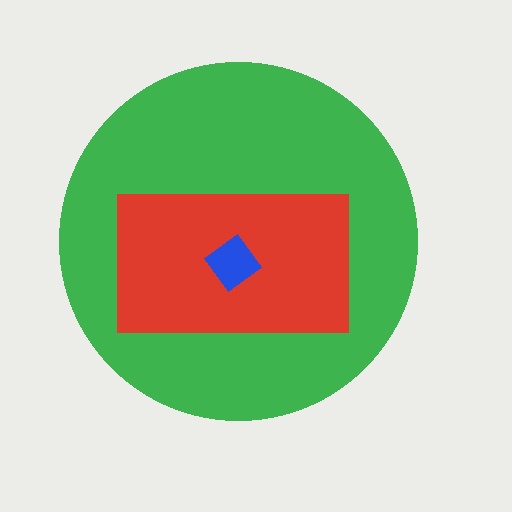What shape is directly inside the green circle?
The red rectangle.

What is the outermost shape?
The green circle.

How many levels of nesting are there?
3.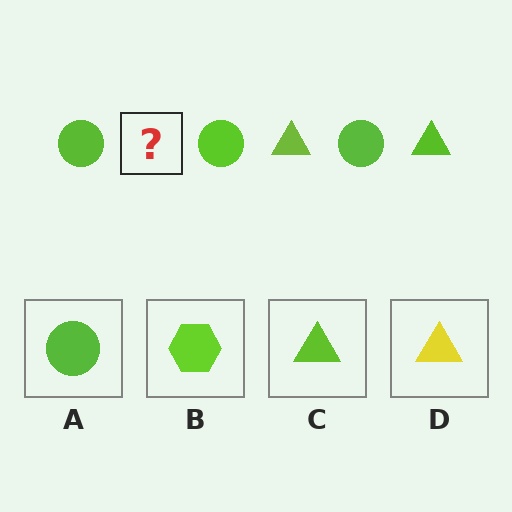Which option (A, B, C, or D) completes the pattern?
C.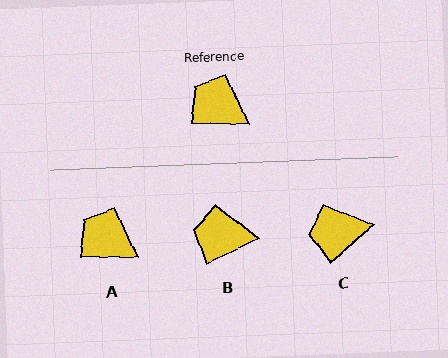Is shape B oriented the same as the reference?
No, it is off by about 27 degrees.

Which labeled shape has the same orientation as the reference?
A.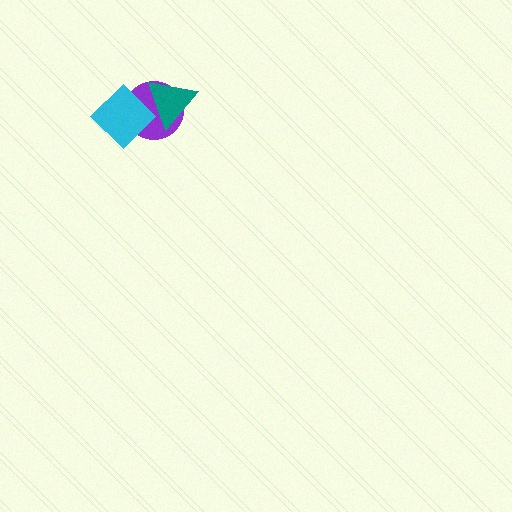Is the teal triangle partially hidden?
Yes, it is partially covered by another shape.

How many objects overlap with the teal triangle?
2 objects overlap with the teal triangle.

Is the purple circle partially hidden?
Yes, it is partially covered by another shape.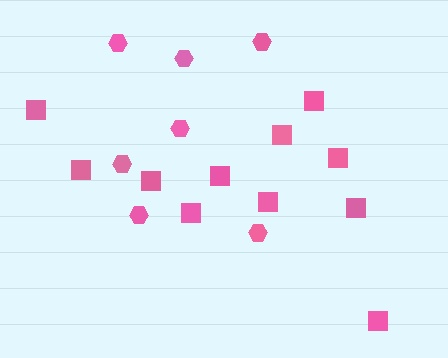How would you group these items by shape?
There are 2 groups: one group of hexagons (7) and one group of squares (11).